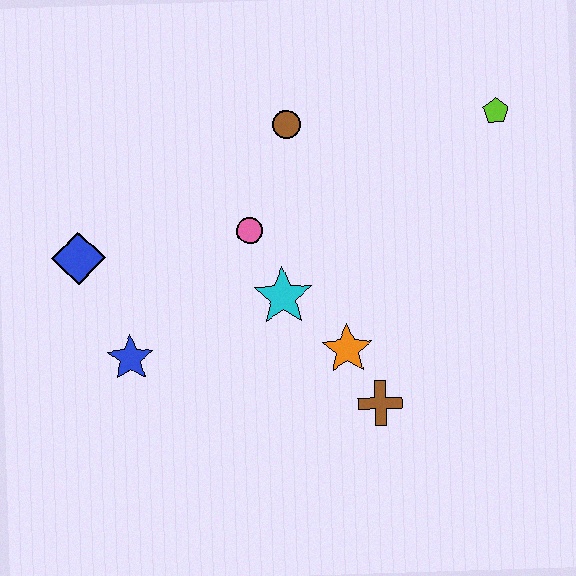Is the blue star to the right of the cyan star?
No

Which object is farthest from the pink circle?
The lime pentagon is farthest from the pink circle.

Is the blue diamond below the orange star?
No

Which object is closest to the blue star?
The blue diamond is closest to the blue star.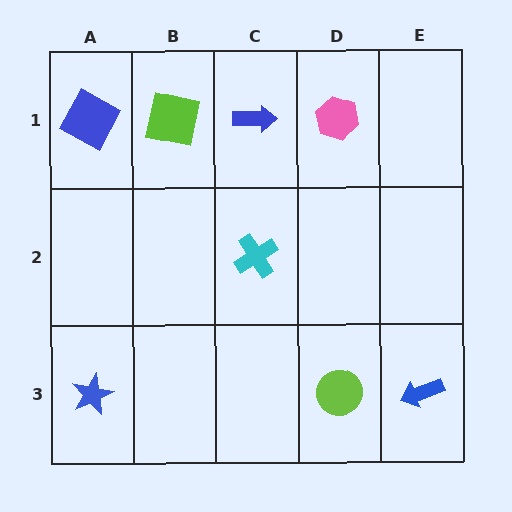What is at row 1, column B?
A lime square.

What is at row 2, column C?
A cyan cross.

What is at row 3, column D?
A lime circle.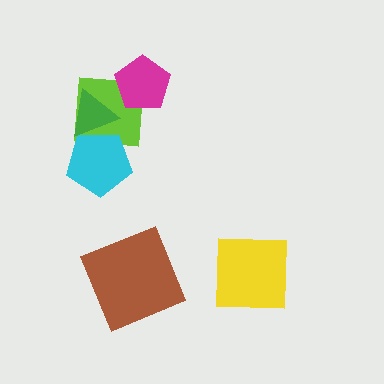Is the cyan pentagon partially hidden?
Yes, it is partially covered by another shape.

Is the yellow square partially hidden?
No, no other shape covers it.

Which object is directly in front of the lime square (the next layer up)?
The cyan pentagon is directly in front of the lime square.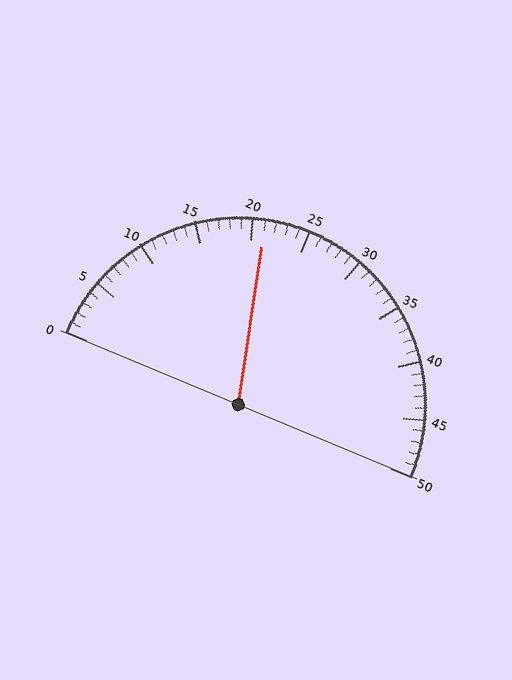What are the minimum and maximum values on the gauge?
The gauge ranges from 0 to 50.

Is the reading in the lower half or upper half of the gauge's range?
The reading is in the lower half of the range (0 to 50).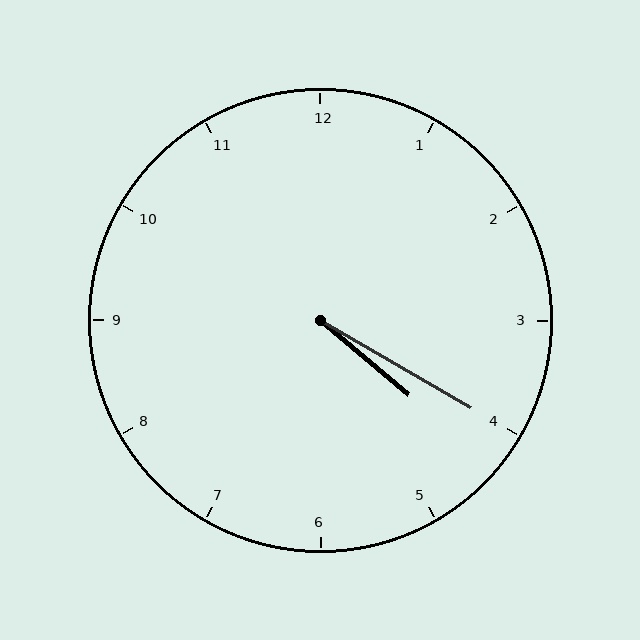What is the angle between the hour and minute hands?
Approximately 10 degrees.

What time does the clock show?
4:20.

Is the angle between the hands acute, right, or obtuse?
It is acute.